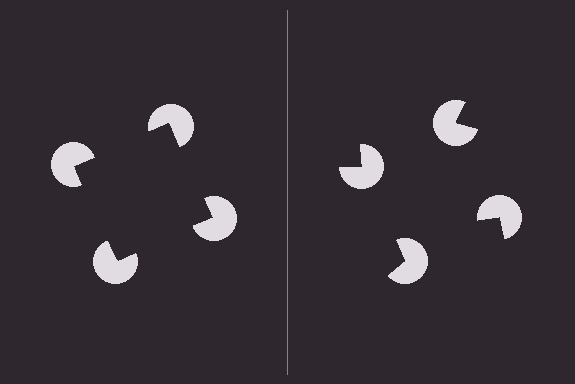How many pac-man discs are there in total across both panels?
8 — 4 on each side.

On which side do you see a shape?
An illusory square appears on the left side. On the right side the wedge cuts are rotated, so no coherent shape forms.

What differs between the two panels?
The pac-man discs are positioned identically on both sides; only the wedge orientations differ. On the left they align to a square; on the right they are misaligned.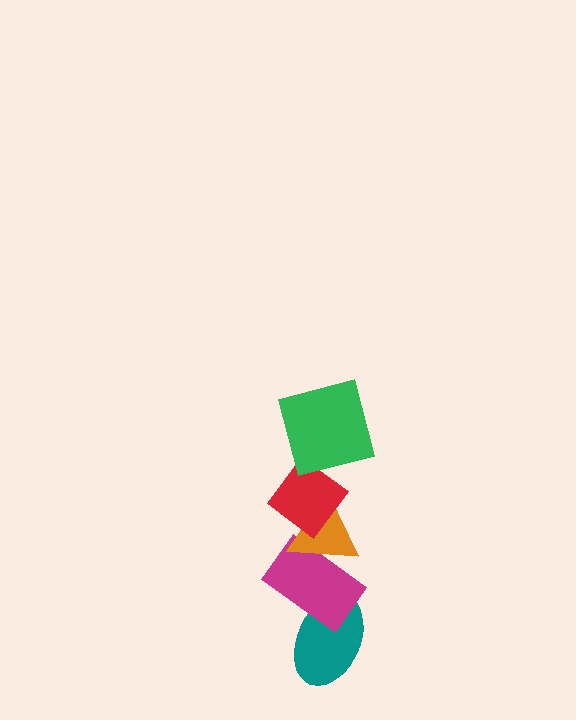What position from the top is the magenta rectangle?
The magenta rectangle is 4th from the top.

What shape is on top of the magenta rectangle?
The orange triangle is on top of the magenta rectangle.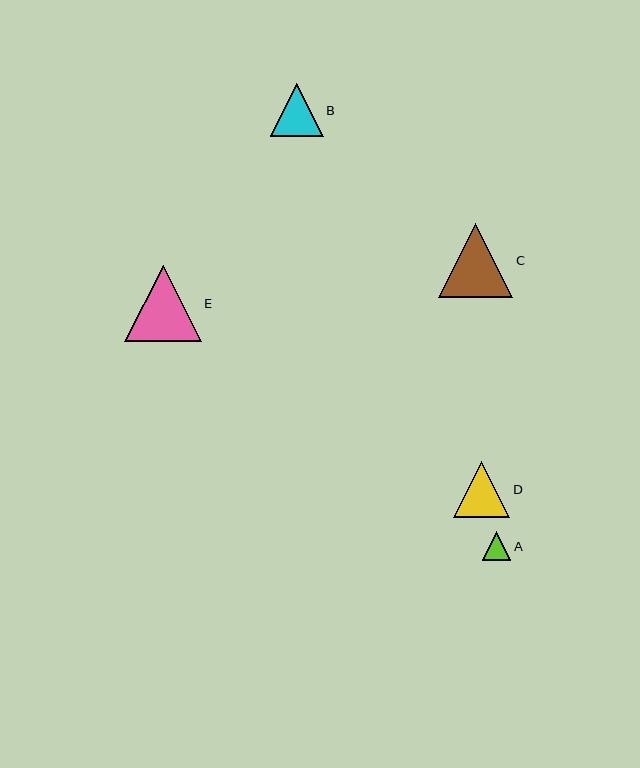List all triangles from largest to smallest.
From largest to smallest: E, C, D, B, A.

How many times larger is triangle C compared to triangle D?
Triangle C is approximately 1.3 times the size of triangle D.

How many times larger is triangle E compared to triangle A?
Triangle E is approximately 2.7 times the size of triangle A.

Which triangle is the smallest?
Triangle A is the smallest with a size of approximately 28 pixels.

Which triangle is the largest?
Triangle E is the largest with a size of approximately 76 pixels.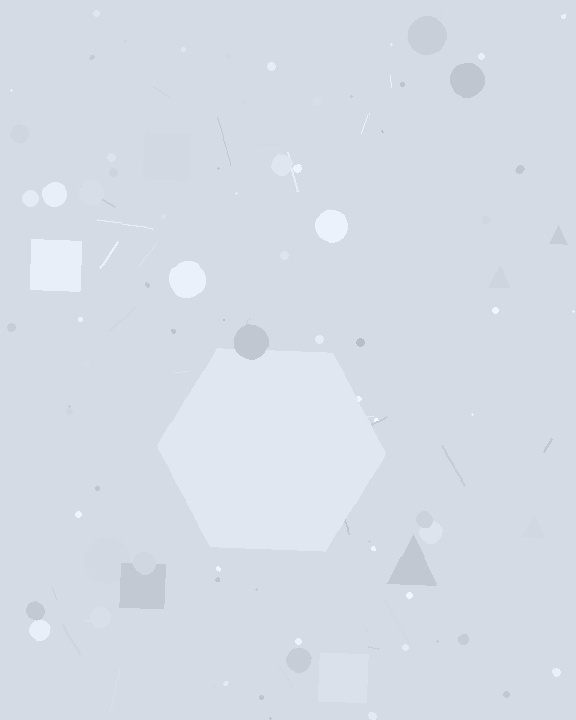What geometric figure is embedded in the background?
A hexagon is embedded in the background.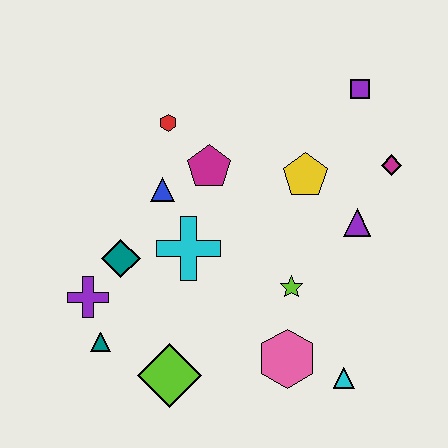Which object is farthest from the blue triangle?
The cyan triangle is farthest from the blue triangle.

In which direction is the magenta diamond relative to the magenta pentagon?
The magenta diamond is to the right of the magenta pentagon.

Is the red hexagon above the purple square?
No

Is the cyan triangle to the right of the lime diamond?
Yes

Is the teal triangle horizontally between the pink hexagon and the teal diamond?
No